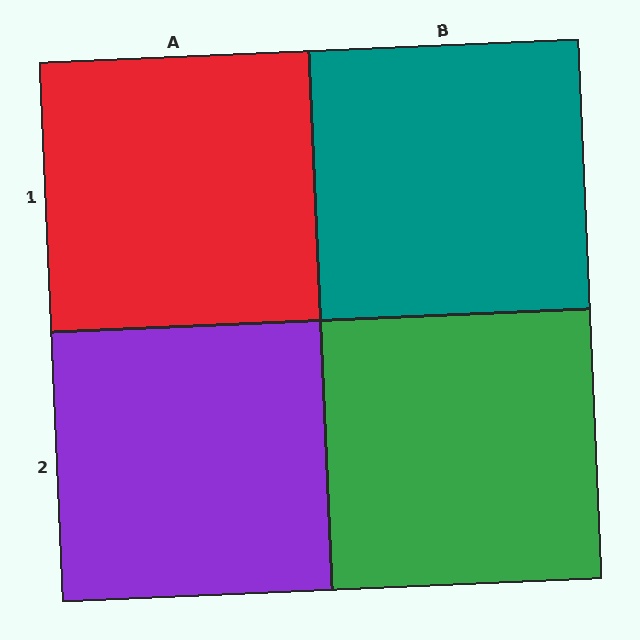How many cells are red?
1 cell is red.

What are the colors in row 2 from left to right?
Purple, green.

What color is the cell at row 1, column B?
Teal.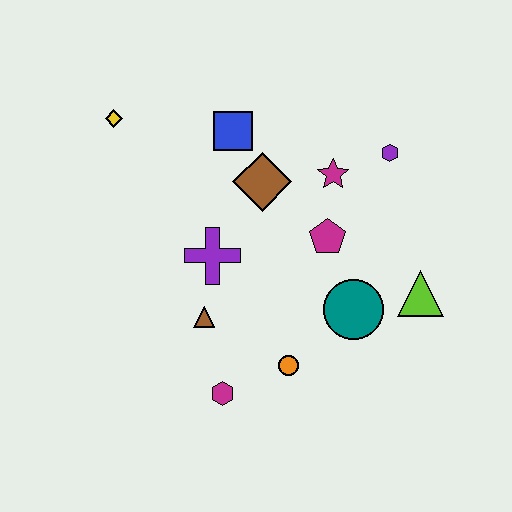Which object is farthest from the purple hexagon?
The magenta hexagon is farthest from the purple hexagon.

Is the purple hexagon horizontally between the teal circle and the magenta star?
No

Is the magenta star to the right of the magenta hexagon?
Yes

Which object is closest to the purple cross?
The brown triangle is closest to the purple cross.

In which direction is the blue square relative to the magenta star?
The blue square is to the left of the magenta star.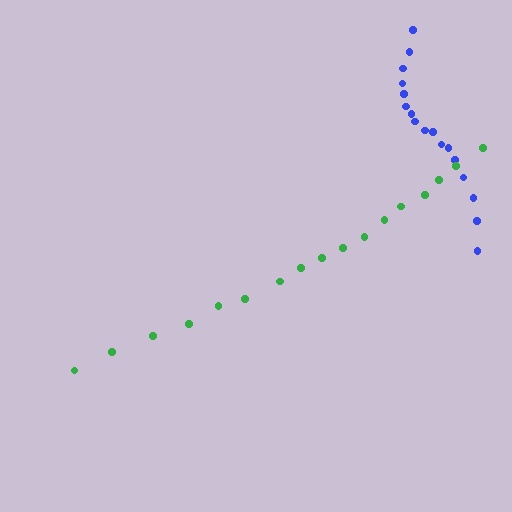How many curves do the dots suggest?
There are 2 distinct paths.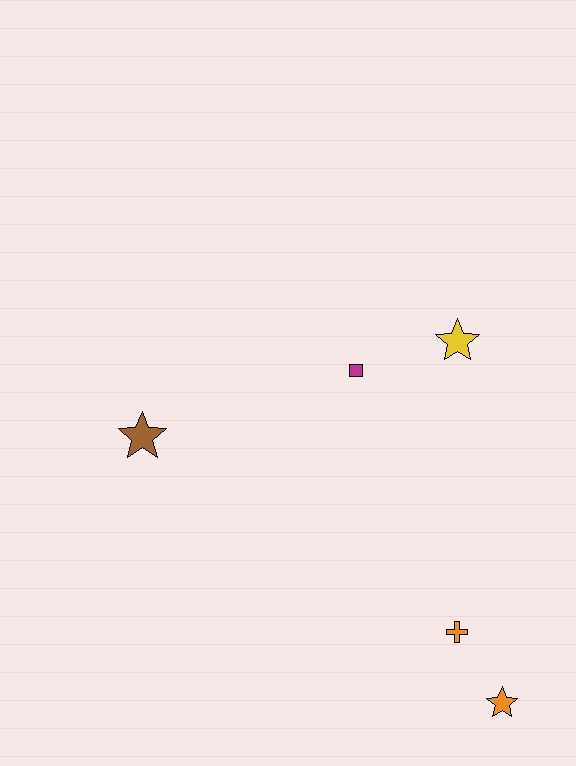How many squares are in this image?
There is 1 square.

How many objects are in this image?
There are 5 objects.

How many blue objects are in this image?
There are no blue objects.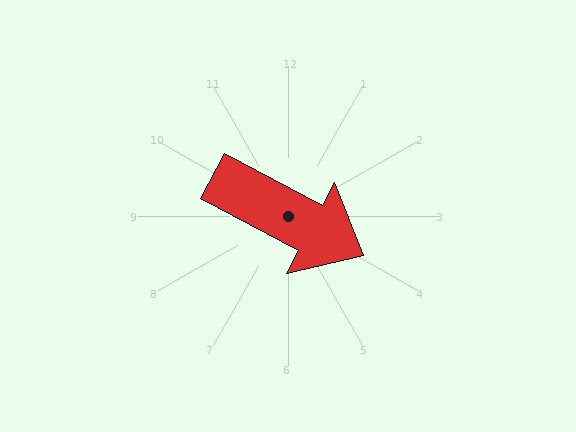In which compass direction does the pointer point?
Southeast.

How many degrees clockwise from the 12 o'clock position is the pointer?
Approximately 118 degrees.